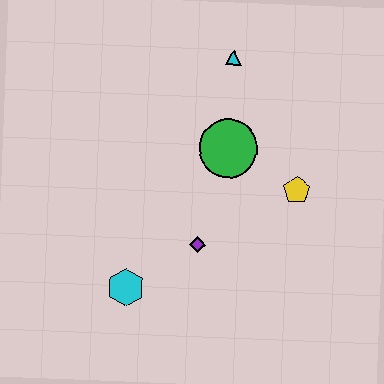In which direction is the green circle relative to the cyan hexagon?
The green circle is above the cyan hexagon.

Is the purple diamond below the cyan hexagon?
No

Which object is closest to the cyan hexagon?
The purple diamond is closest to the cyan hexagon.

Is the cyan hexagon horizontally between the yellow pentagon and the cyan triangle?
No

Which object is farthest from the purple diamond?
The cyan triangle is farthest from the purple diamond.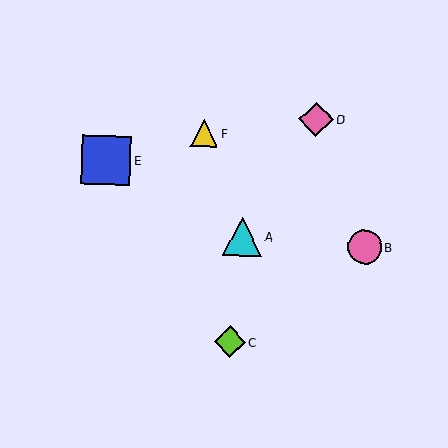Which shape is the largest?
The blue square (labeled E) is the largest.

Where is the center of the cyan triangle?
The center of the cyan triangle is at (243, 237).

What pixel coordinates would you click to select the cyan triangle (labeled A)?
Click at (243, 237) to select the cyan triangle A.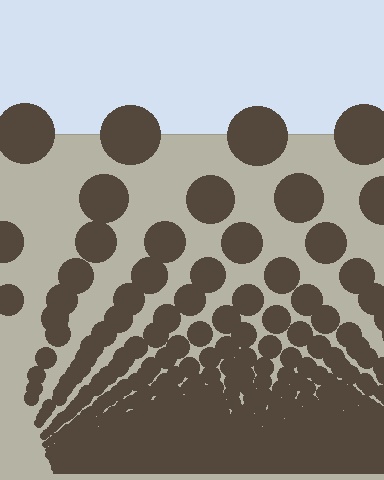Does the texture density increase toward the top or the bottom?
Density increases toward the bottom.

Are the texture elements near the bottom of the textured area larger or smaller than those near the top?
Smaller. The gradient is inverted — elements near the bottom are smaller and denser.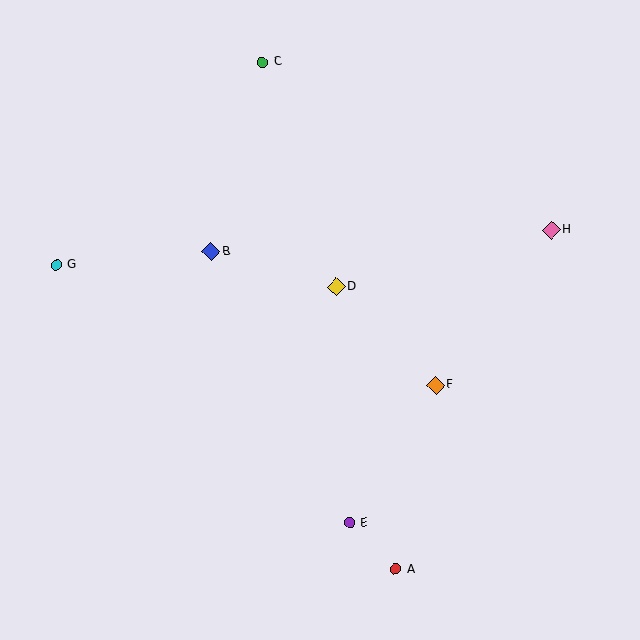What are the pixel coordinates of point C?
Point C is at (263, 62).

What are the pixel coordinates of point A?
Point A is at (396, 569).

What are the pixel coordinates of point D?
Point D is at (336, 286).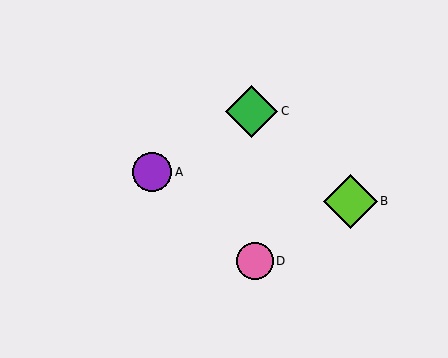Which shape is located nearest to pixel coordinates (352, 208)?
The lime diamond (labeled B) at (350, 201) is nearest to that location.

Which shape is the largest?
The lime diamond (labeled B) is the largest.